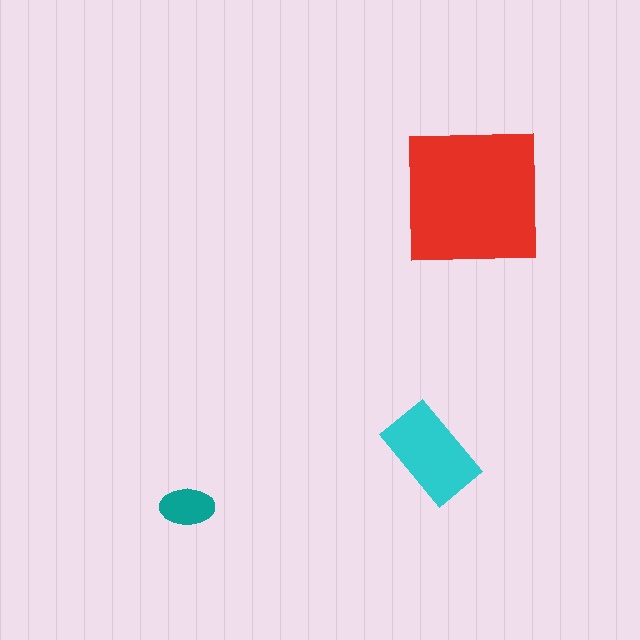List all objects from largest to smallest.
The red square, the cyan rectangle, the teal ellipse.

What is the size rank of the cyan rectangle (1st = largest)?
2nd.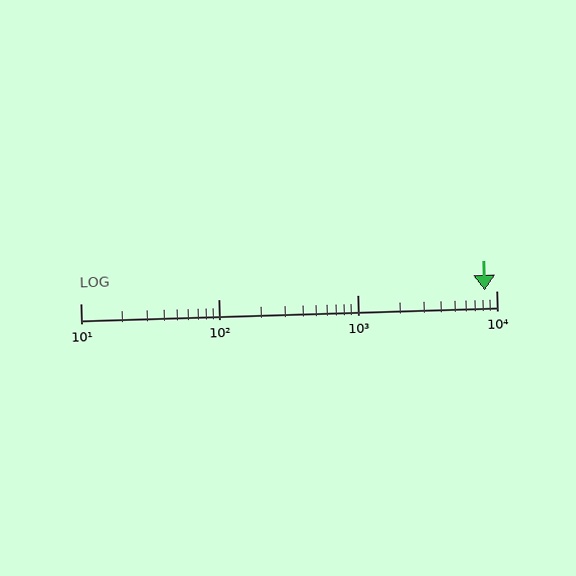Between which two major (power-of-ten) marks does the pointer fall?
The pointer is between 1000 and 10000.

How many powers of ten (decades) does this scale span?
The scale spans 3 decades, from 10 to 10000.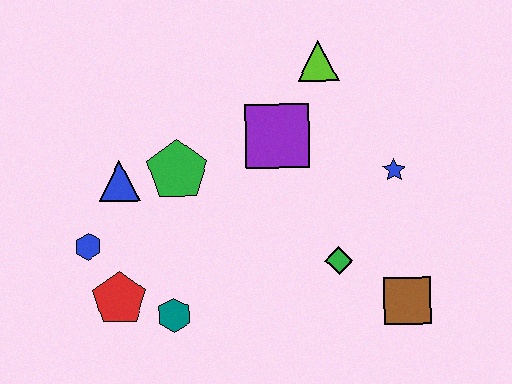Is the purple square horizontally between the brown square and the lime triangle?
No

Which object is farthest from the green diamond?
The blue hexagon is farthest from the green diamond.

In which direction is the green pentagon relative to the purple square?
The green pentagon is to the left of the purple square.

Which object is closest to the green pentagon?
The blue triangle is closest to the green pentagon.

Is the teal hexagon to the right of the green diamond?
No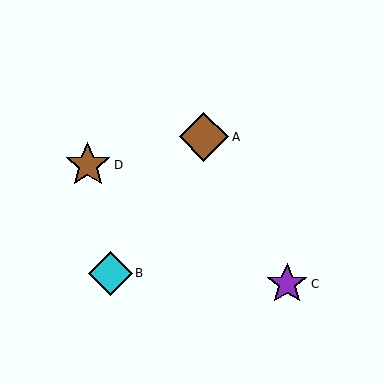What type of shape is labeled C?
Shape C is a purple star.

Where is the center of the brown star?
The center of the brown star is at (88, 165).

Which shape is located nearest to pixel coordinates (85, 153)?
The brown star (labeled D) at (88, 165) is nearest to that location.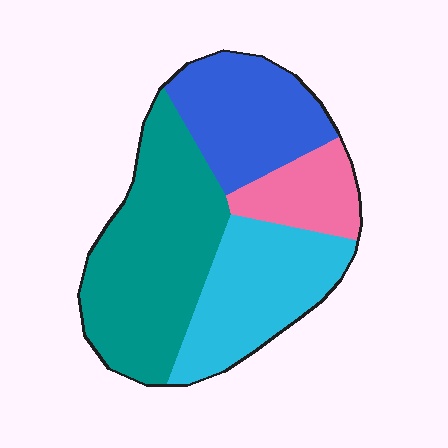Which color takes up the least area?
Pink, at roughly 15%.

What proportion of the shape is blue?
Blue covers 23% of the shape.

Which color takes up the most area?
Teal, at roughly 40%.